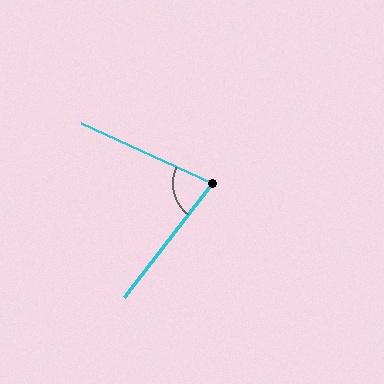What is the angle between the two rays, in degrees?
Approximately 77 degrees.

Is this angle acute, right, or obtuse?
It is acute.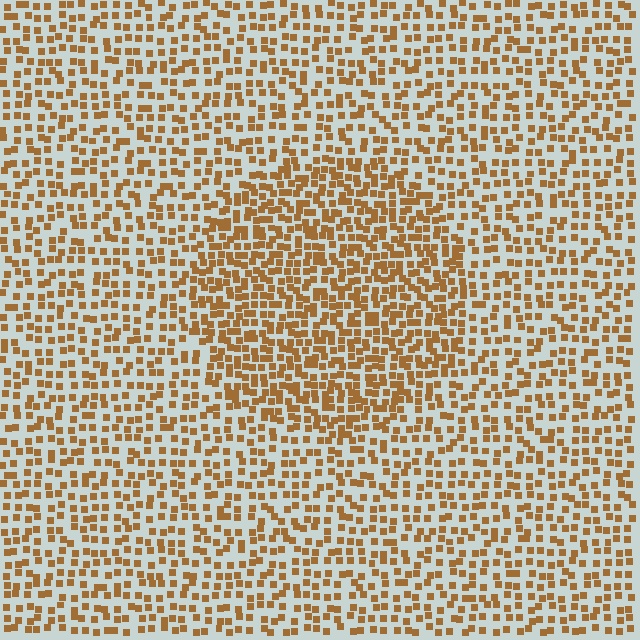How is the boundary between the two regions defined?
The boundary is defined by a change in element density (approximately 1.7x ratio). All elements are the same color, size, and shape.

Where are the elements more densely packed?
The elements are more densely packed inside the circle boundary.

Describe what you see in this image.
The image contains small brown elements arranged at two different densities. A circle-shaped region is visible where the elements are more densely packed than the surrounding area.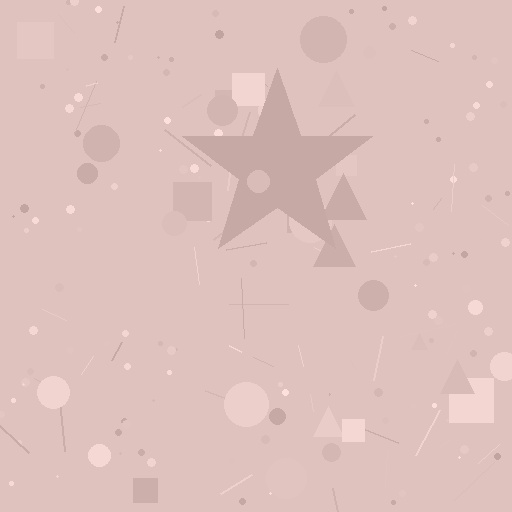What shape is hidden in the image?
A star is hidden in the image.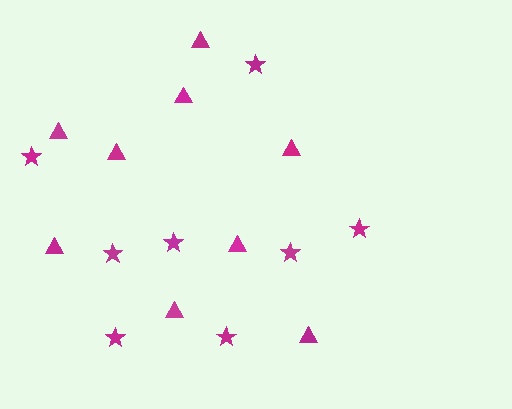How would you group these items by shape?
There are 2 groups: one group of stars (8) and one group of triangles (9).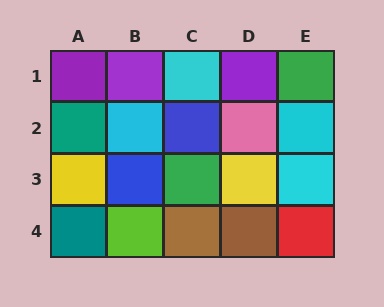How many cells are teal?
2 cells are teal.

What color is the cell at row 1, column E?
Green.